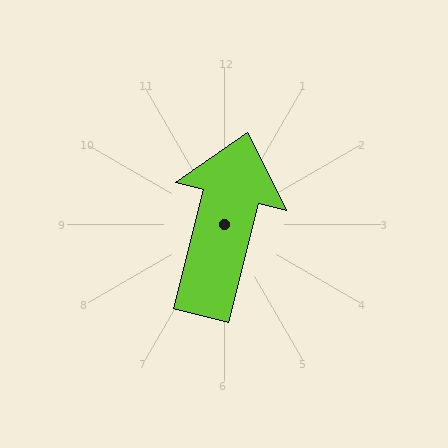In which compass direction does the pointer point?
North.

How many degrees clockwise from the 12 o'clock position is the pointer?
Approximately 14 degrees.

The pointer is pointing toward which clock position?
Roughly 12 o'clock.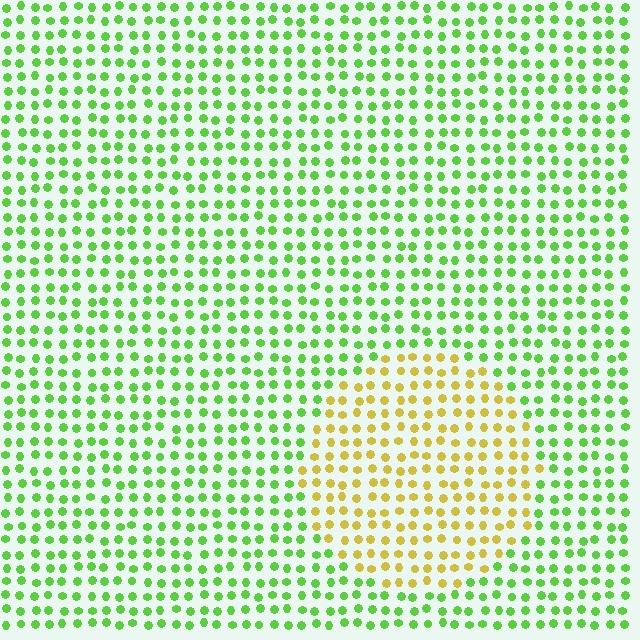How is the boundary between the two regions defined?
The boundary is defined purely by a slight shift in hue (about 55 degrees). Spacing, size, and orientation are identical on both sides.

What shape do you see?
I see a circle.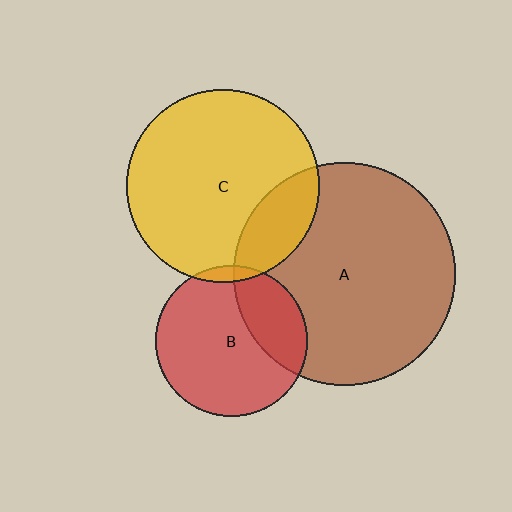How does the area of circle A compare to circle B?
Approximately 2.2 times.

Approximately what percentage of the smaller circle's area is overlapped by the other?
Approximately 20%.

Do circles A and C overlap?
Yes.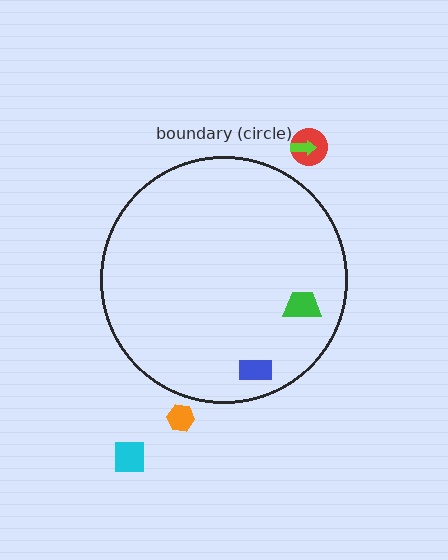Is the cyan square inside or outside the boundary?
Outside.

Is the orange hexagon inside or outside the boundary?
Outside.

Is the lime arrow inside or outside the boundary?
Outside.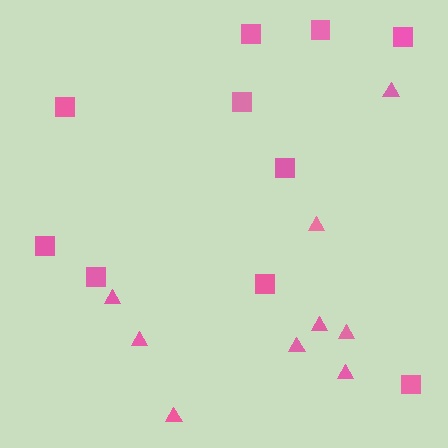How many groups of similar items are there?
There are 2 groups: one group of triangles (9) and one group of squares (10).